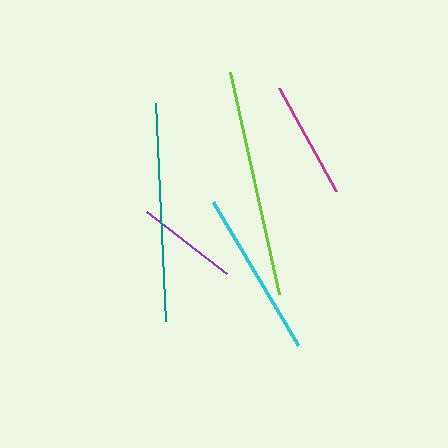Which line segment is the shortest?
The purple line is the shortest at approximately 101 pixels.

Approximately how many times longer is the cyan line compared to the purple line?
The cyan line is approximately 1.7 times the length of the purple line.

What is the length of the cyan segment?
The cyan segment is approximately 166 pixels long.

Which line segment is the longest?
The lime line is the longest at approximately 228 pixels.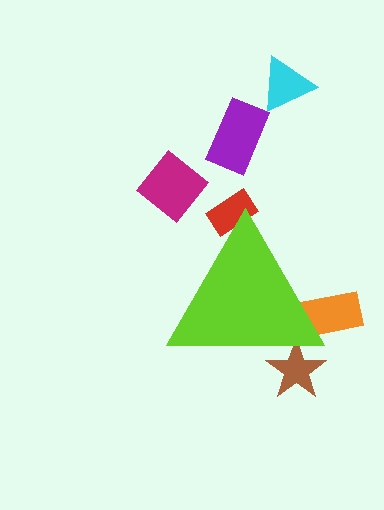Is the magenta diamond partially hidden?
No, the magenta diamond is fully visible.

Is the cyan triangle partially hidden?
No, the cyan triangle is fully visible.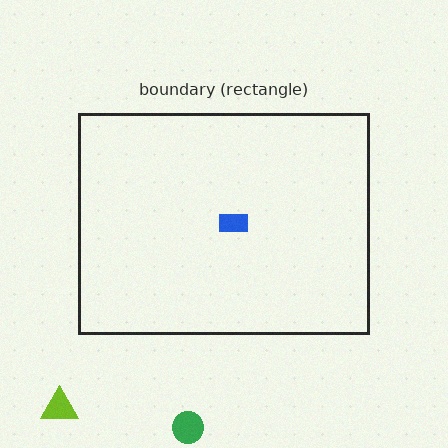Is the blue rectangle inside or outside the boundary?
Inside.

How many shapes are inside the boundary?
1 inside, 2 outside.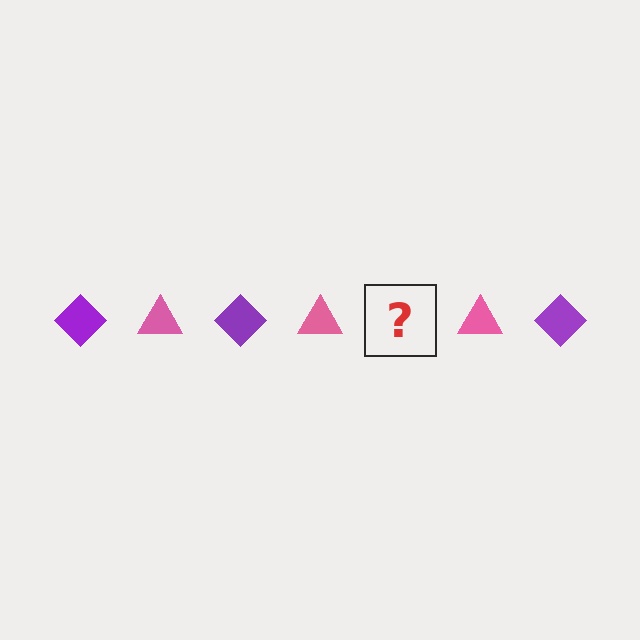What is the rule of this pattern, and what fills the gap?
The rule is that the pattern alternates between purple diamond and pink triangle. The gap should be filled with a purple diamond.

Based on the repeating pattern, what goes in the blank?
The blank should be a purple diamond.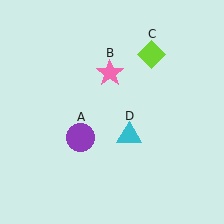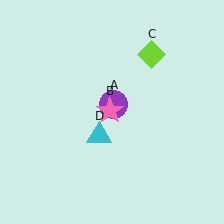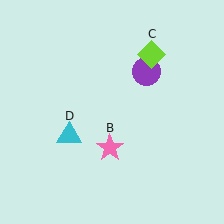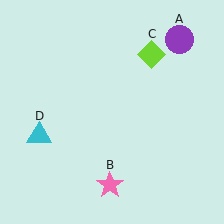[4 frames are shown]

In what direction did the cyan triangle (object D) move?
The cyan triangle (object D) moved left.